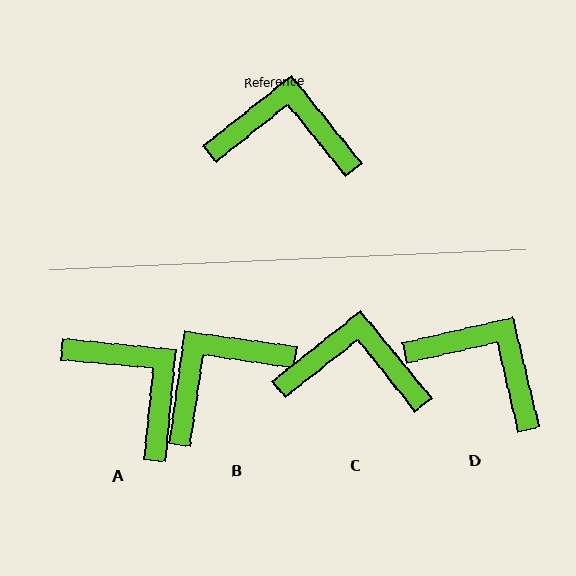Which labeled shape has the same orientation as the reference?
C.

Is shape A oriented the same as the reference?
No, it is off by about 44 degrees.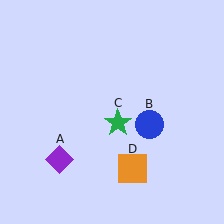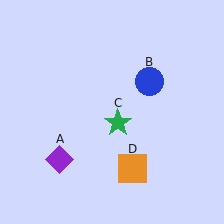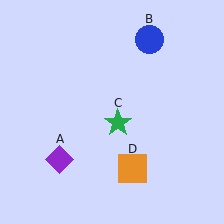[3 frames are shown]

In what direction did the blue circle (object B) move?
The blue circle (object B) moved up.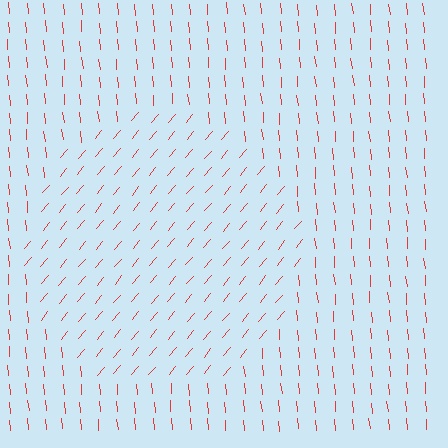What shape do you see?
I see a circle.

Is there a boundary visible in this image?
Yes, there is a texture boundary formed by a change in line orientation.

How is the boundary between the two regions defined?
The boundary is defined purely by a change in line orientation (approximately 45 degrees difference). All lines are the same color and thickness.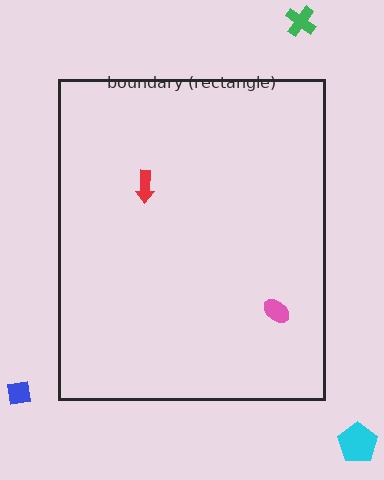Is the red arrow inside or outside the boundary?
Inside.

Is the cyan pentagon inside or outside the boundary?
Outside.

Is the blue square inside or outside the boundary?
Outside.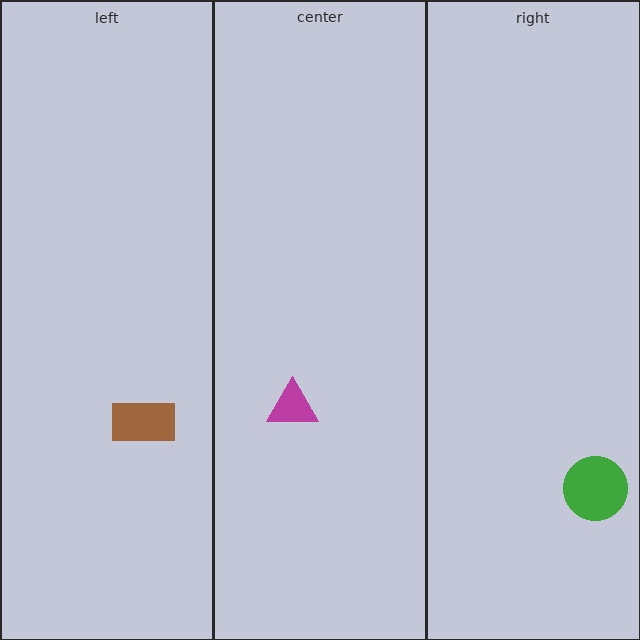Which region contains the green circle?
The right region.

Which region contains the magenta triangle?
The center region.